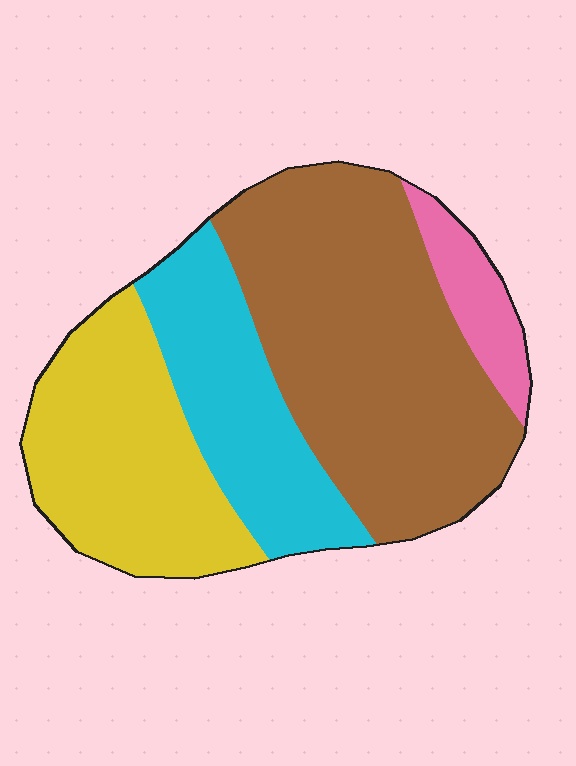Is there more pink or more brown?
Brown.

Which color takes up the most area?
Brown, at roughly 45%.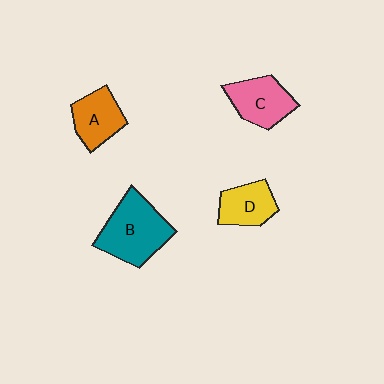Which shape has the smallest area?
Shape D (yellow).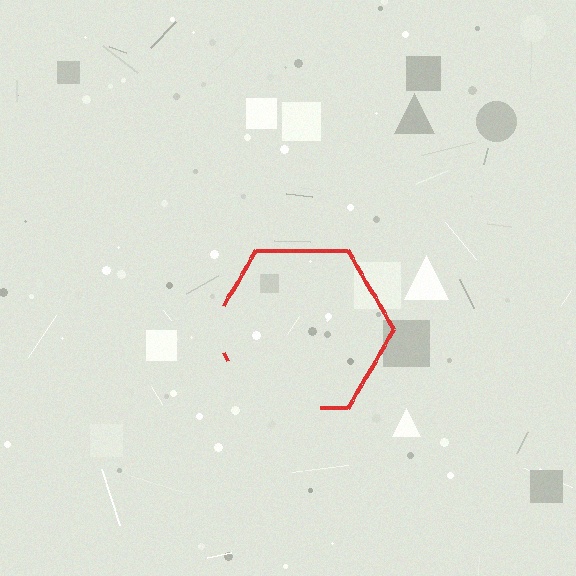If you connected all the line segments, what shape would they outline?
They would outline a hexagon.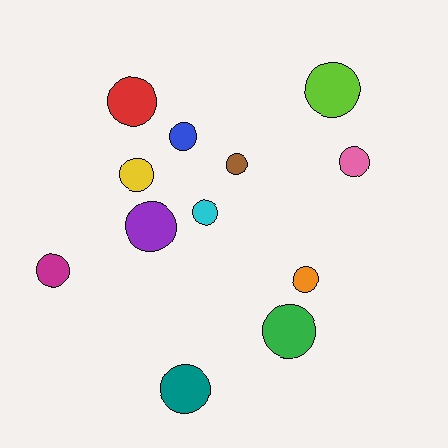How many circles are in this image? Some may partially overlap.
There are 12 circles.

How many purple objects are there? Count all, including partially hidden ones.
There is 1 purple object.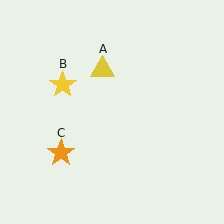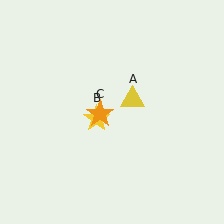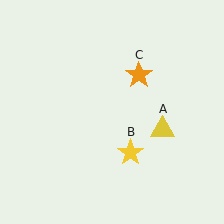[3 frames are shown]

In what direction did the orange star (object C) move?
The orange star (object C) moved up and to the right.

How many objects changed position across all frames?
3 objects changed position: yellow triangle (object A), yellow star (object B), orange star (object C).